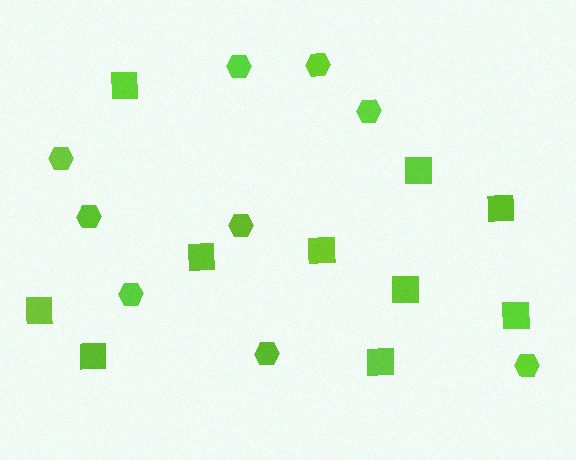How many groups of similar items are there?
There are 2 groups: one group of squares (10) and one group of hexagons (9).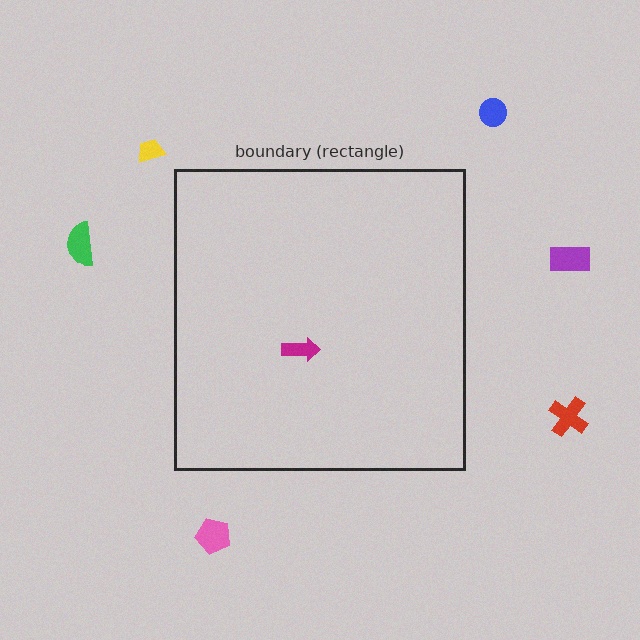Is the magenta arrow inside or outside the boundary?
Inside.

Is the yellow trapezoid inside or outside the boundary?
Outside.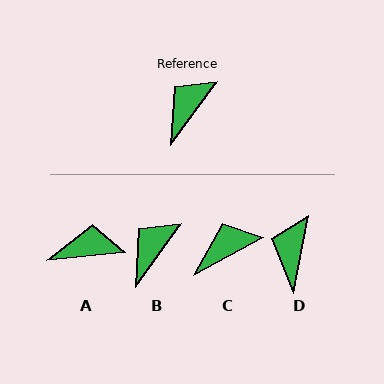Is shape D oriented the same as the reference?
No, it is off by about 25 degrees.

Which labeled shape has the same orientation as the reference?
B.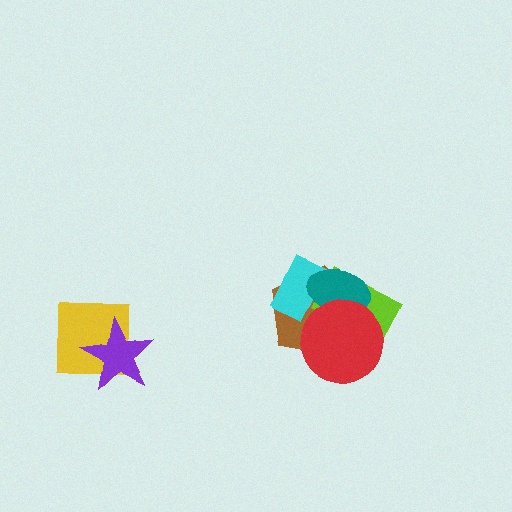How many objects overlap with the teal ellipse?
4 objects overlap with the teal ellipse.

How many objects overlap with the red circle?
3 objects overlap with the red circle.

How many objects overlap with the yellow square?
1 object overlaps with the yellow square.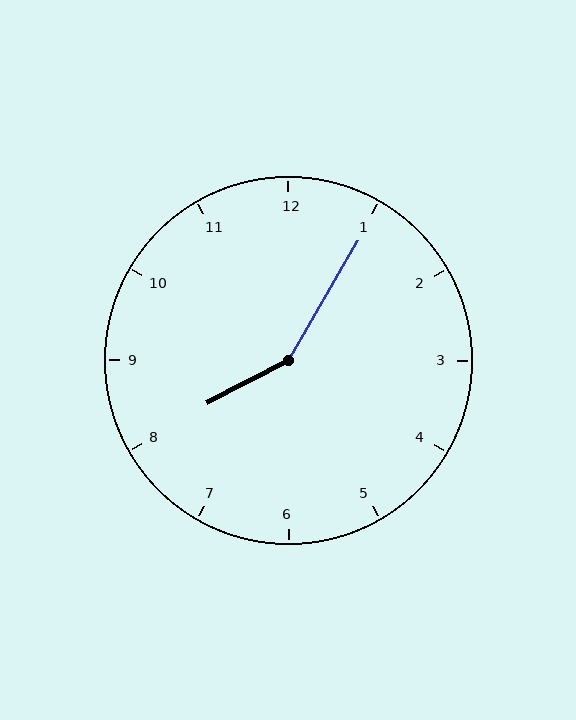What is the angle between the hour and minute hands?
Approximately 148 degrees.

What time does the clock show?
8:05.